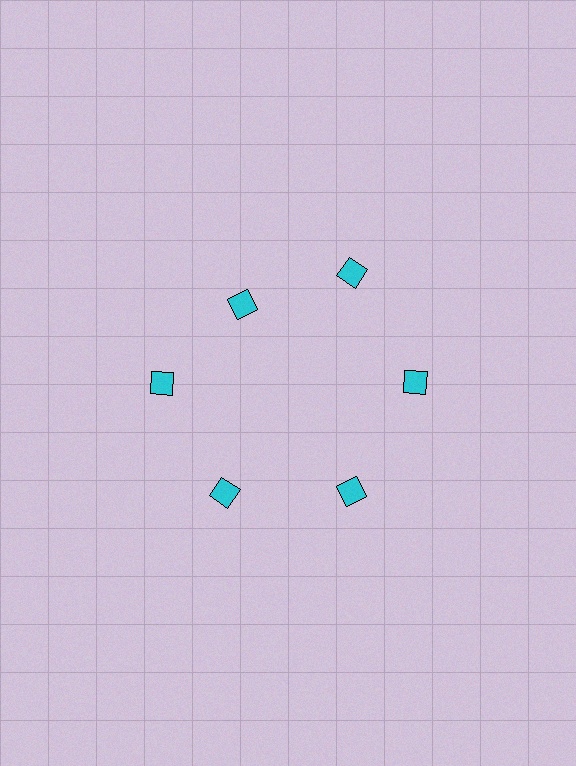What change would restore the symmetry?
The symmetry would be restored by moving it outward, back onto the ring so that all 6 squares sit at equal angles and equal distance from the center.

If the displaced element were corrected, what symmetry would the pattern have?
It would have 6-fold rotational symmetry — the pattern would map onto itself every 60 degrees.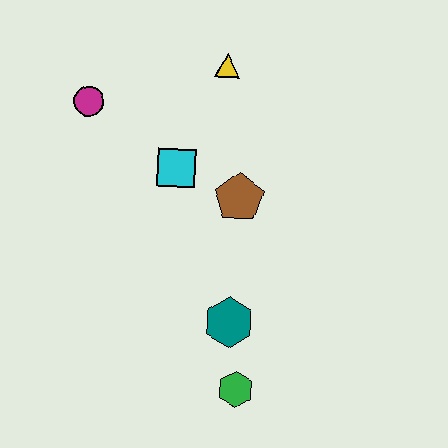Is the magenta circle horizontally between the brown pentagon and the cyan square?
No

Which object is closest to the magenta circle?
The cyan square is closest to the magenta circle.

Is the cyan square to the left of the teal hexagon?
Yes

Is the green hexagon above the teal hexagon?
No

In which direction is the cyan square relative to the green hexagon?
The cyan square is above the green hexagon.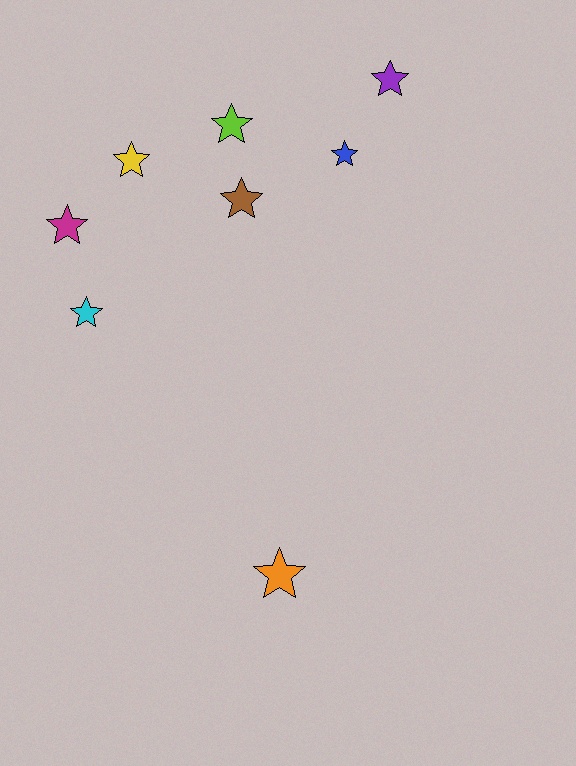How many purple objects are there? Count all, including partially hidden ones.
There is 1 purple object.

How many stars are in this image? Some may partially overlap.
There are 8 stars.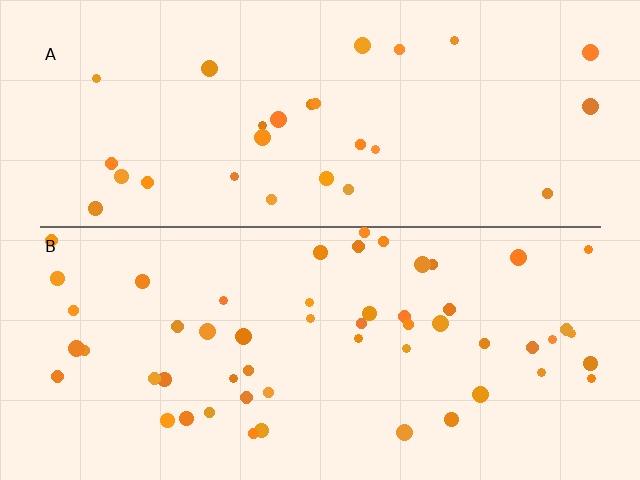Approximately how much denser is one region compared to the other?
Approximately 1.9× — region B over region A.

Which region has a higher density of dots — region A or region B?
B (the bottom).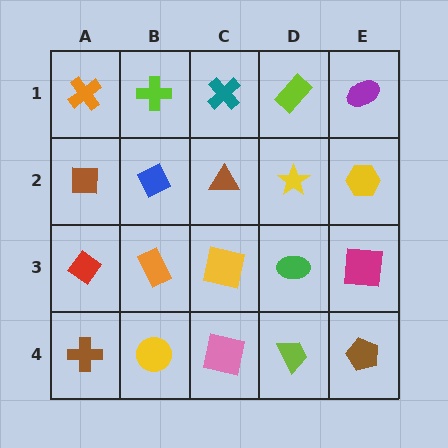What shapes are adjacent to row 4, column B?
An orange rectangle (row 3, column B), a brown cross (row 4, column A), a pink square (row 4, column C).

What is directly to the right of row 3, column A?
An orange rectangle.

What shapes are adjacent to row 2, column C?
A teal cross (row 1, column C), a yellow square (row 3, column C), a blue diamond (row 2, column B), a yellow star (row 2, column D).